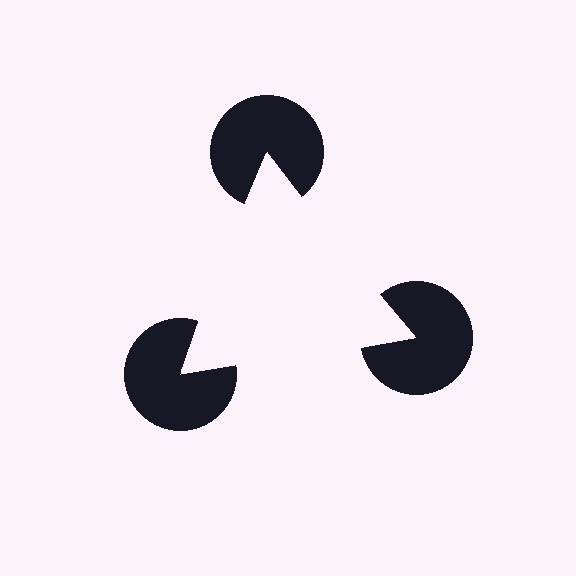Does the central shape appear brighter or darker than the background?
It typically appears slightly brighter than the background, even though no actual brightness change is drawn.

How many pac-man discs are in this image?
There are 3 — one at each vertex of the illusory triangle.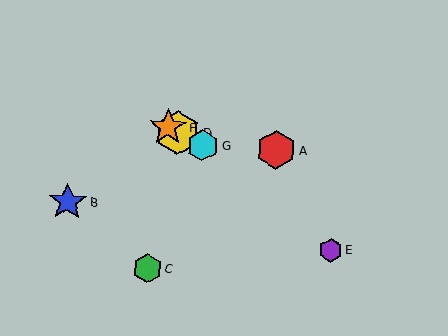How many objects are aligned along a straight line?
3 objects (D, F, G) are aligned along a straight line.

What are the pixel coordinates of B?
Object B is at (68, 202).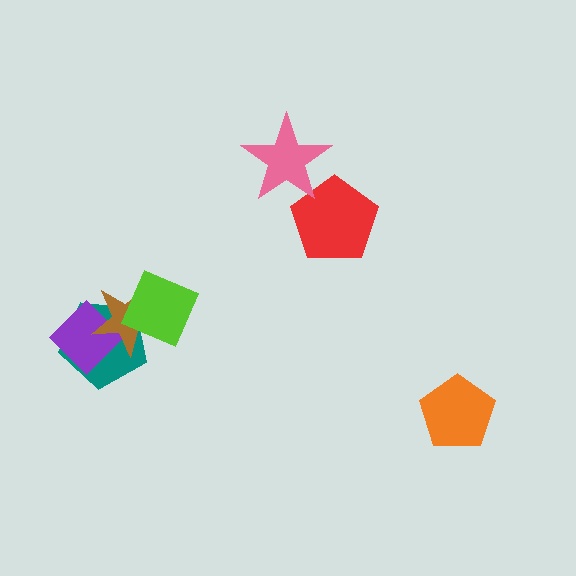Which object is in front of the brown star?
The lime diamond is in front of the brown star.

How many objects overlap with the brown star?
3 objects overlap with the brown star.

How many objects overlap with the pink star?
1 object overlaps with the pink star.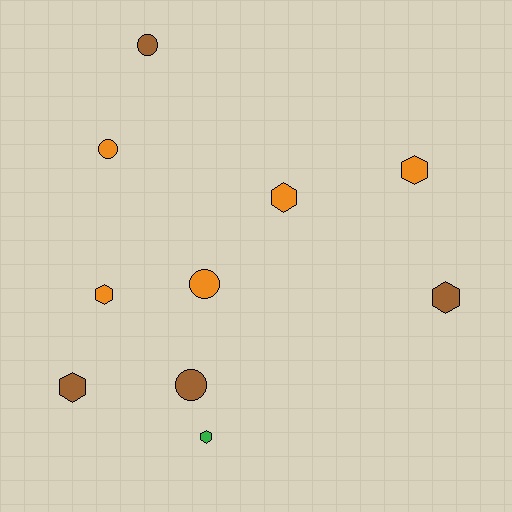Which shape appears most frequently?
Hexagon, with 6 objects.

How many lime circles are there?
There are no lime circles.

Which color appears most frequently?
Orange, with 5 objects.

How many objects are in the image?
There are 10 objects.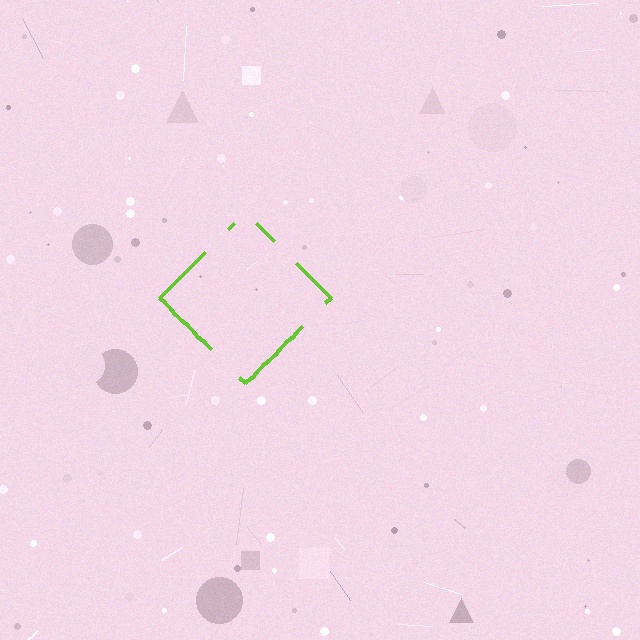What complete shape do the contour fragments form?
The contour fragments form a diamond.